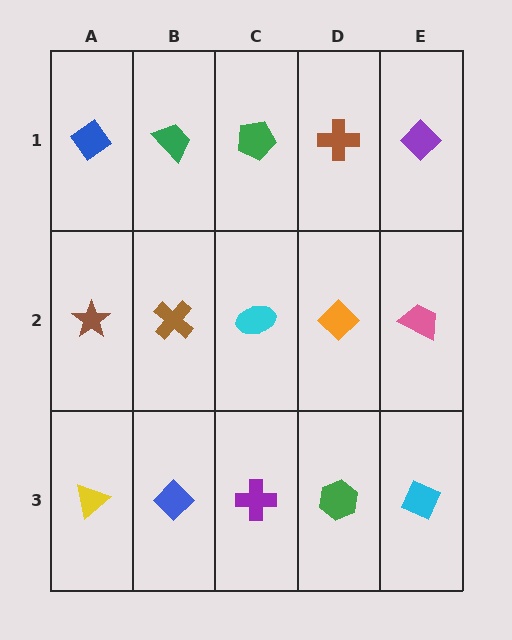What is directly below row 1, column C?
A cyan ellipse.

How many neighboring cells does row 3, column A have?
2.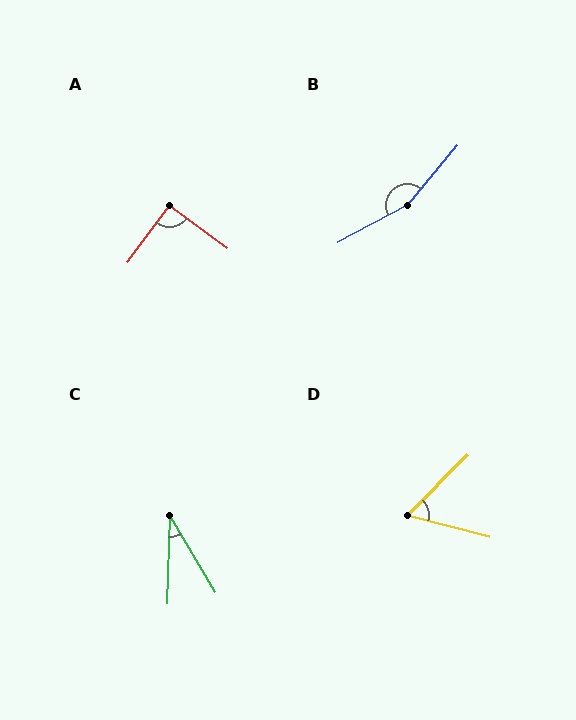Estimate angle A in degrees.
Approximately 90 degrees.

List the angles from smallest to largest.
C (32°), D (59°), A (90°), B (158°).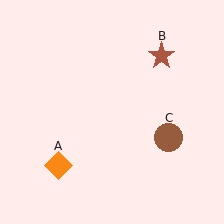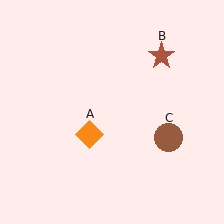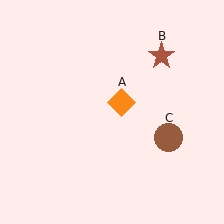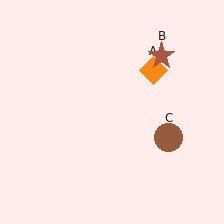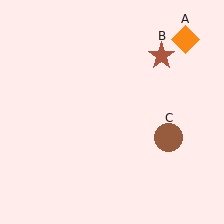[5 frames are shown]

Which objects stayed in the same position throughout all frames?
Brown star (object B) and brown circle (object C) remained stationary.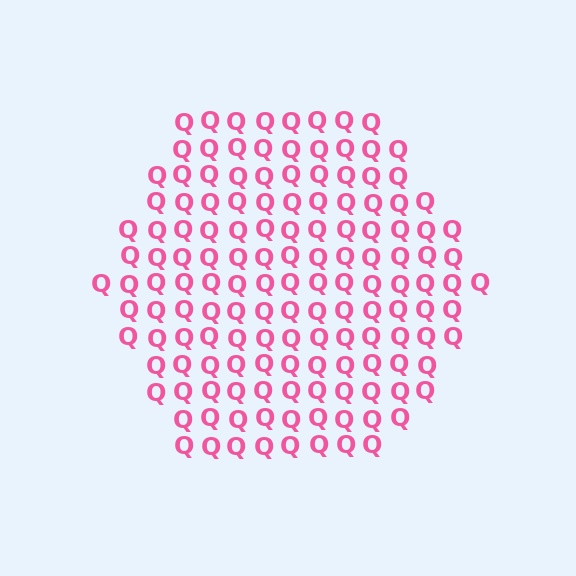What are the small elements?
The small elements are letter Q's.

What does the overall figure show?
The overall figure shows a hexagon.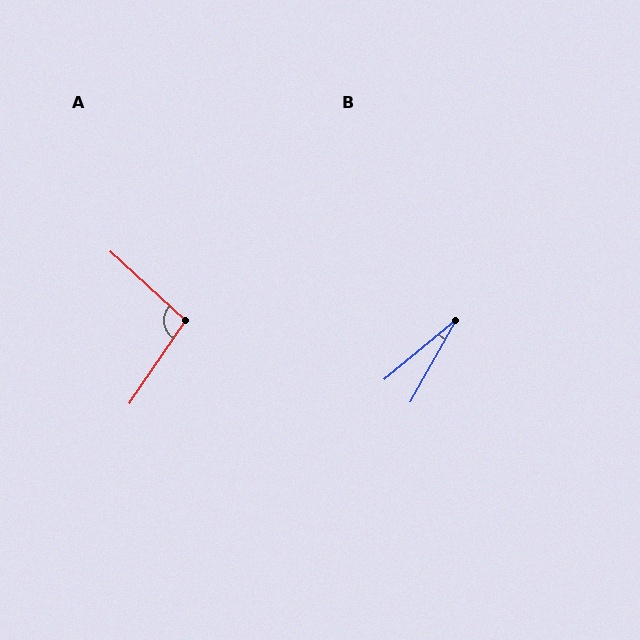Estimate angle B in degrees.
Approximately 21 degrees.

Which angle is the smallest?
B, at approximately 21 degrees.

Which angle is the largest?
A, at approximately 98 degrees.